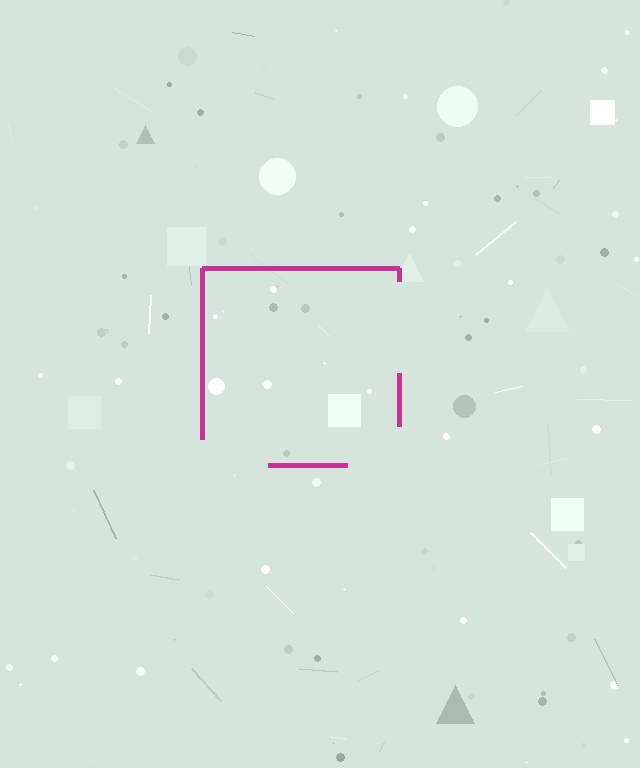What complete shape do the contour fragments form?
The contour fragments form a square.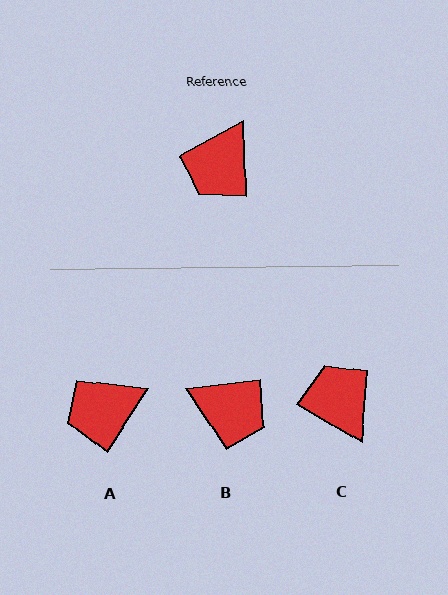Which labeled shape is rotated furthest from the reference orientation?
C, about 123 degrees away.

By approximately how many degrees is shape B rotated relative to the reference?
Approximately 95 degrees counter-clockwise.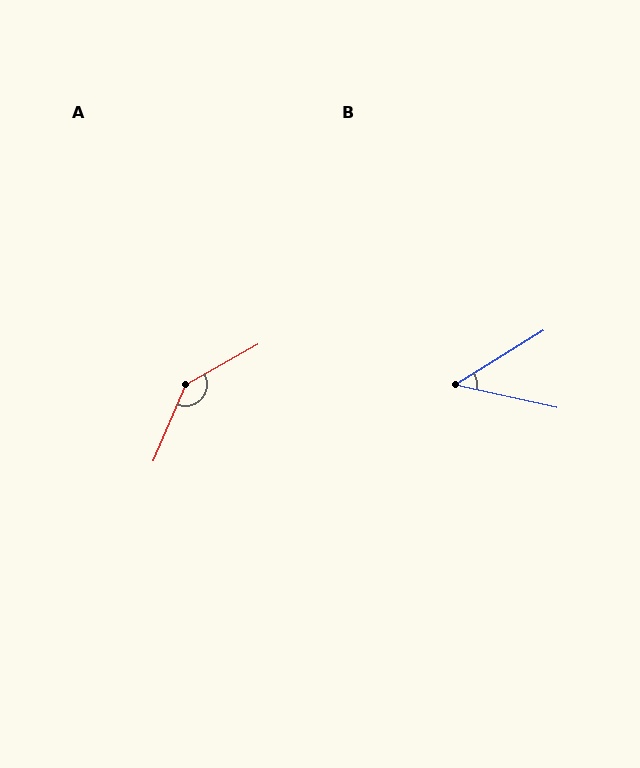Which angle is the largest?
A, at approximately 142 degrees.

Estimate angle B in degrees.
Approximately 44 degrees.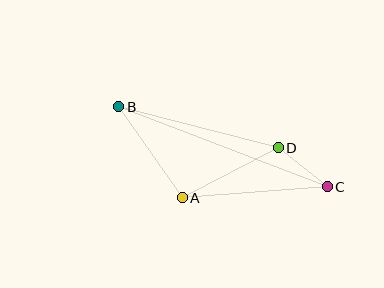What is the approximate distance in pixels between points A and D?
The distance between A and D is approximately 108 pixels.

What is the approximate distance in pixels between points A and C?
The distance between A and C is approximately 146 pixels.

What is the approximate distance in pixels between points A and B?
The distance between A and B is approximately 111 pixels.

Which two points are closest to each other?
Points C and D are closest to each other.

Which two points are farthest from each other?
Points B and C are farthest from each other.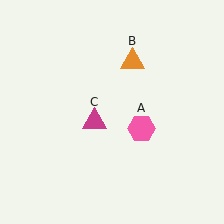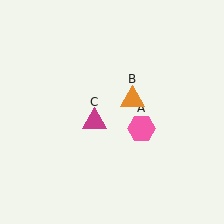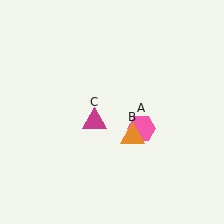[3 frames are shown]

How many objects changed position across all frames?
1 object changed position: orange triangle (object B).